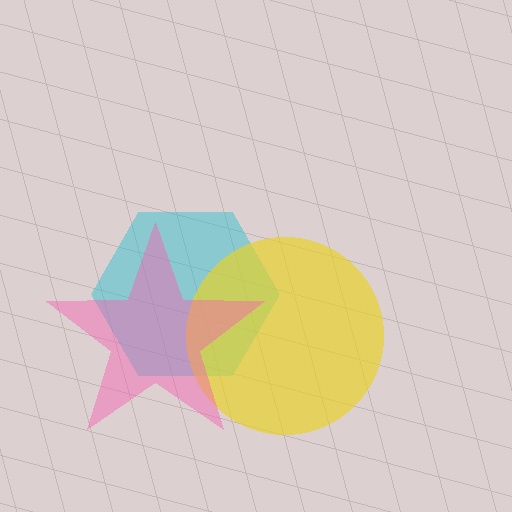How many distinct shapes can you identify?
There are 3 distinct shapes: a cyan hexagon, a yellow circle, a pink star.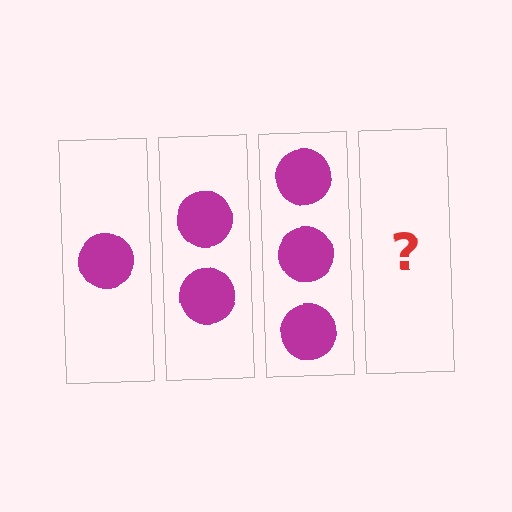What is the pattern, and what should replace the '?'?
The pattern is that each step adds one more circle. The '?' should be 4 circles.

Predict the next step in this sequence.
The next step is 4 circles.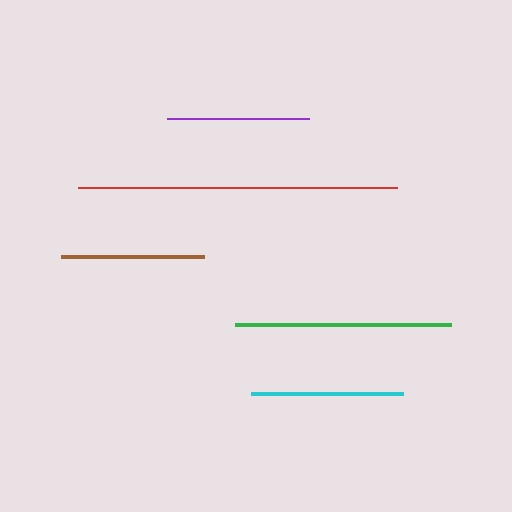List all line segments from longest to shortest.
From longest to shortest: red, green, cyan, brown, purple.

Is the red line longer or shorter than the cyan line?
The red line is longer than the cyan line.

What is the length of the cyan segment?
The cyan segment is approximately 153 pixels long.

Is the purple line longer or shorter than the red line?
The red line is longer than the purple line.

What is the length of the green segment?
The green segment is approximately 216 pixels long.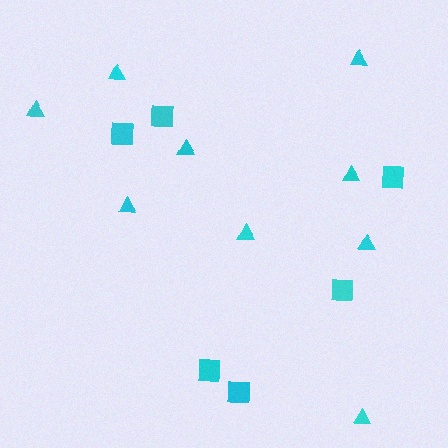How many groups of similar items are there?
There are 2 groups: one group of triangles (9) and one group of squares (6).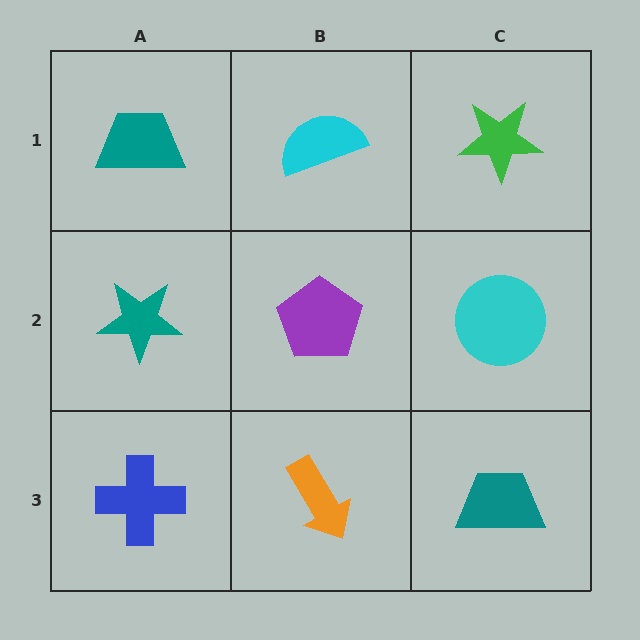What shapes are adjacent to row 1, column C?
A cyan circle (row 2, column C), a cyan semicircle (row 1, column B).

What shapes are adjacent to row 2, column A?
A teal trapezoid (row 1, column A), a blue cross (row 3, column A), a purple pentagon (row 2, column B).